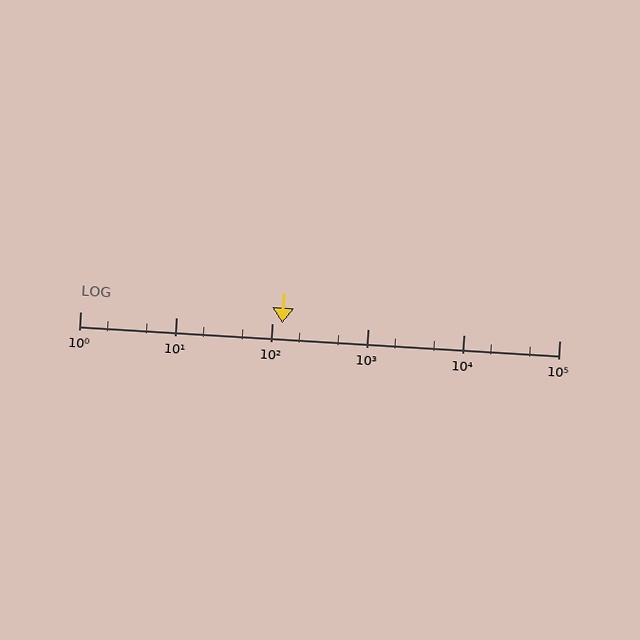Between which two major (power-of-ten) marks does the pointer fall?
The pointer is between 100 and 1000.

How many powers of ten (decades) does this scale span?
The scale spans 5 decades, from 1 to 100000.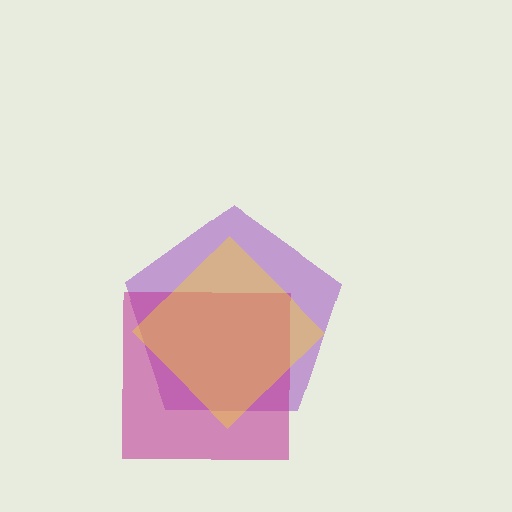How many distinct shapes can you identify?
There are 3 distinct shapes: a purple pentagon, a magenta square, a yellow diamond.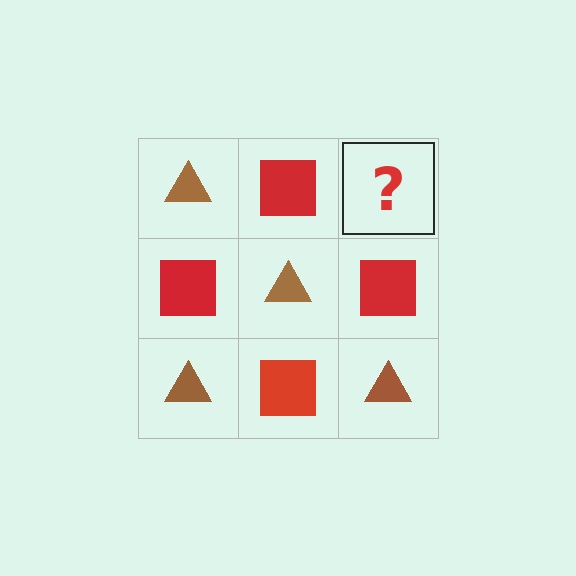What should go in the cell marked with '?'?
The missing cell should contain a brown triangle.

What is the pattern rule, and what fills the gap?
The rule is that it alternates brown triangle and red square in a checkerboard pattern. The gap should be filled with a brown triangle.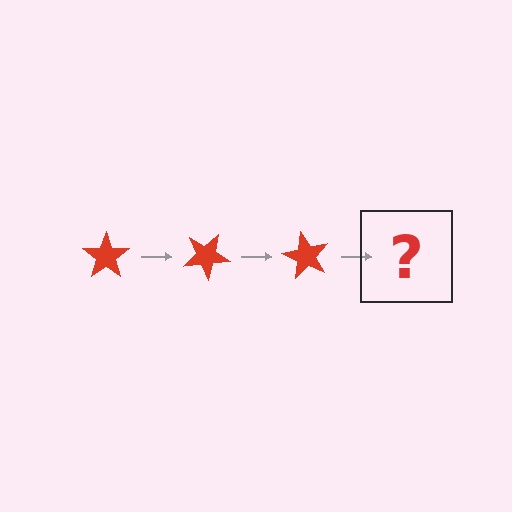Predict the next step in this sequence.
The next step is a red star rotated 90 degrees.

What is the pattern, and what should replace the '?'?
The pattern is that the star rotates 30 degrees each step. The '?' should be a red star rotated 90 degrees.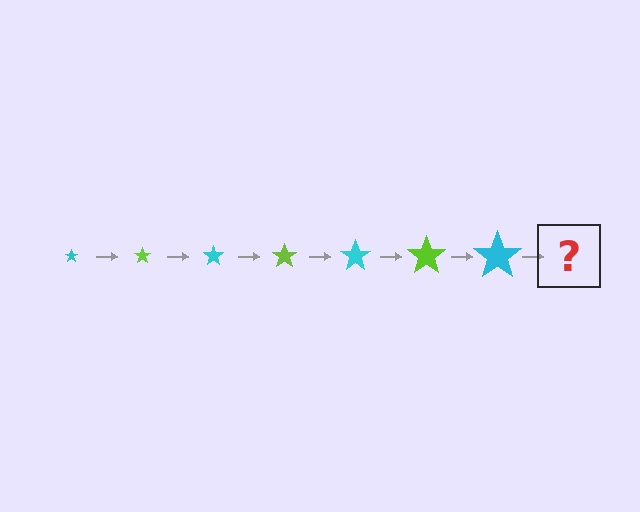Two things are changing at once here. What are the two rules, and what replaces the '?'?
The two rules are that the star grows larger each step and the color cycles through cyan and lime. The '?' should be a lime star, larger than the previous one.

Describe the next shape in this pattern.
It should be a lime star, larger than the previous one.